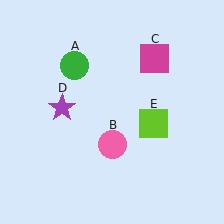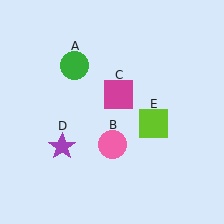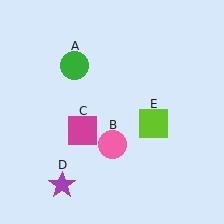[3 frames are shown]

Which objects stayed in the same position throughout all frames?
Green circle (object A) and pink circle (object B) and lime square (object E) remained stationary.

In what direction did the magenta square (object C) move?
The magenta square (object C) moved down and to the left.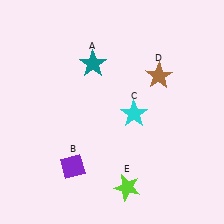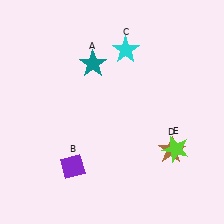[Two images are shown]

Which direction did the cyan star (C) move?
The cyan star (C) moved up.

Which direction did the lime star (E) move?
The lime star (E) moved right.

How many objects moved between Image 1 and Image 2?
3 objects moved between the two images.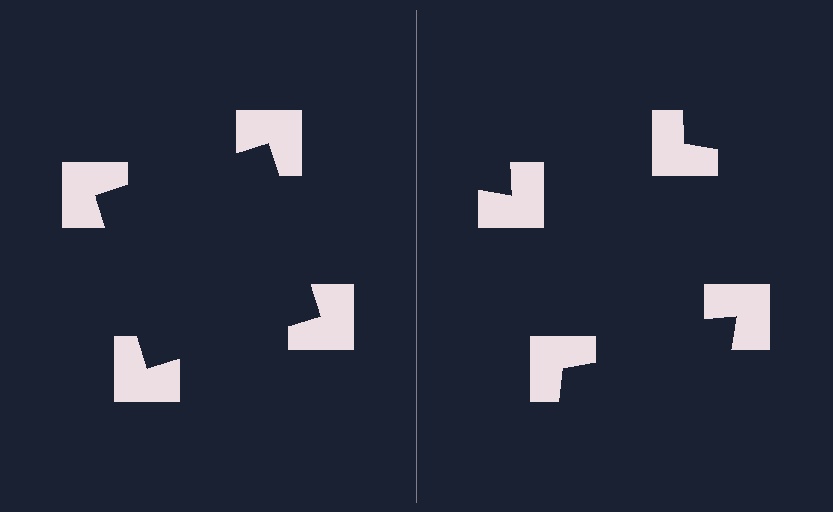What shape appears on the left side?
An illusory square.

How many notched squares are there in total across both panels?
8 — 4 on each side.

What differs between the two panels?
The notched squares are positioned identically on both sides; only the wedge orientations differ. On the left they align to a square; on the right they are misaligned.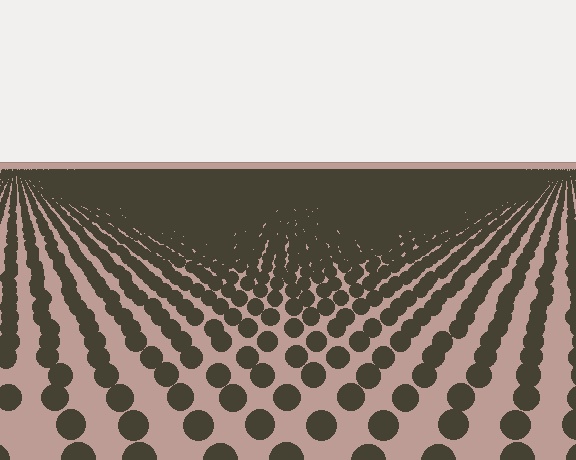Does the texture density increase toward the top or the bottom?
Density increases toward the top.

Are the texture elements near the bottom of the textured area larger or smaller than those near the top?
Larger. Near the bottom, elements are closer to the viewer and appear at a bigger on-screen size.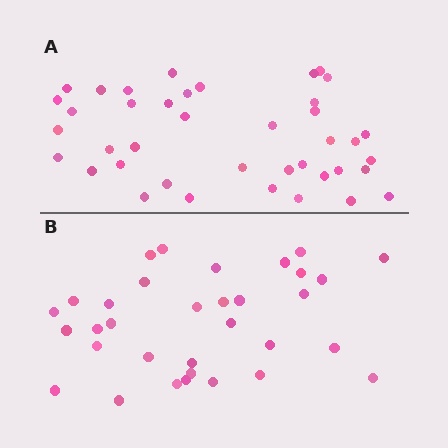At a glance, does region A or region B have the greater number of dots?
Region A (the top region) has more dots.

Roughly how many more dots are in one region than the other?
Region A has roughly 8 or so more dots than region B.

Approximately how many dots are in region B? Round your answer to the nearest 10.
About 30 dots. (The exact count is 33, which rounds to 30.)